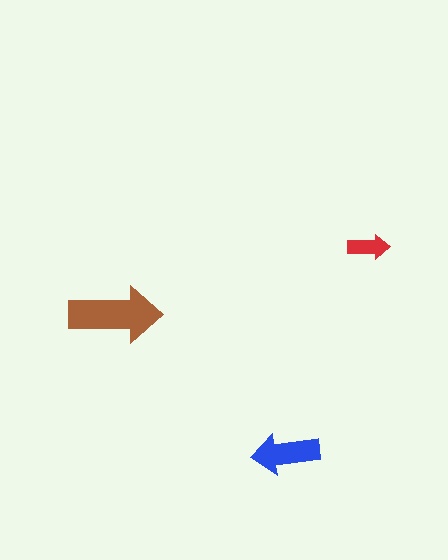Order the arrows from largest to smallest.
the brown one, the blue one, the red one.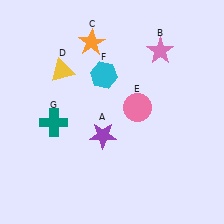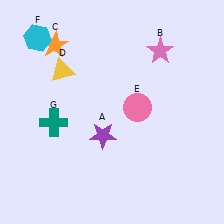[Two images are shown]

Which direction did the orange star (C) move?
The orange star (C) moved left.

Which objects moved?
The objects that moved are: the orange star (C), the cyan hexagon (F).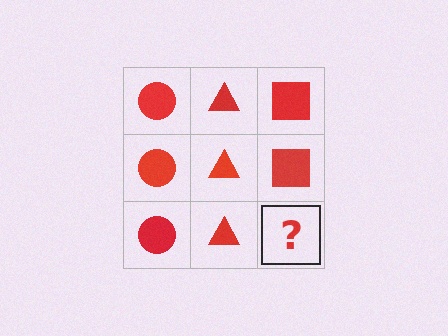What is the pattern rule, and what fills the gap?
The rule is that each column has a consistent shape. The gap should be filled with a red square.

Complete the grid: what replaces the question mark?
The question mark should be replaced with a red square.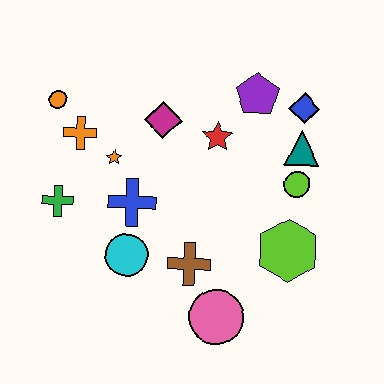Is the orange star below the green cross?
No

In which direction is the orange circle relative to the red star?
The orange circle is to the left of the red star.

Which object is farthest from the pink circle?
The orange circle is farthest from the pink circle.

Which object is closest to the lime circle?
The teal triangle is closest to the lime circle.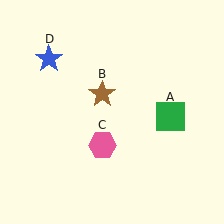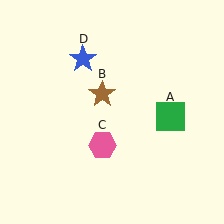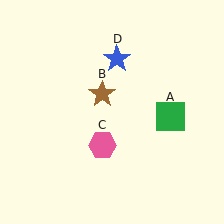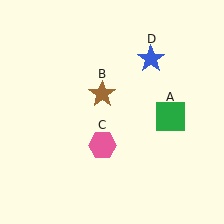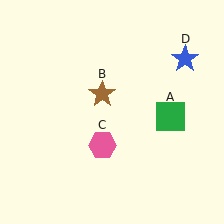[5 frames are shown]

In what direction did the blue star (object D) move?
The blue star (object D) moved right.